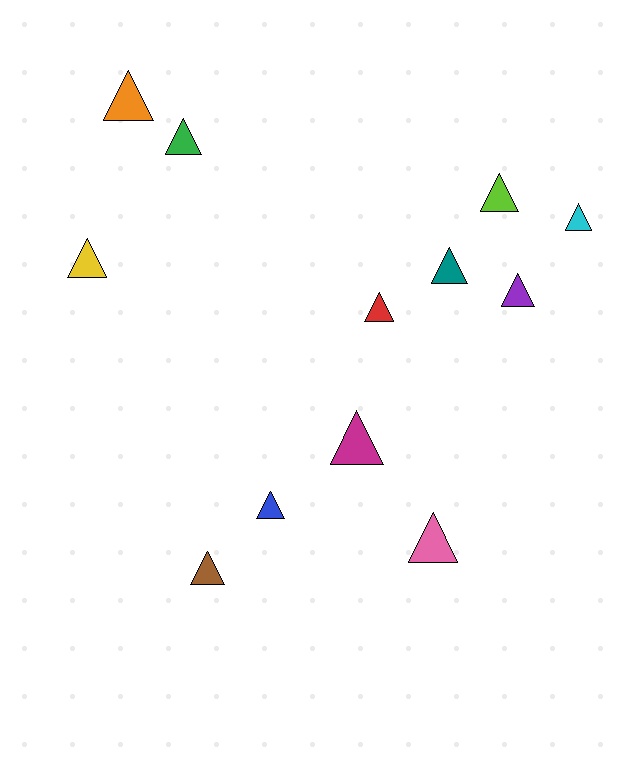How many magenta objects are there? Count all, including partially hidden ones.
There is 1 magenta object.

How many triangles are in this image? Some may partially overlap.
There are 12 triangles.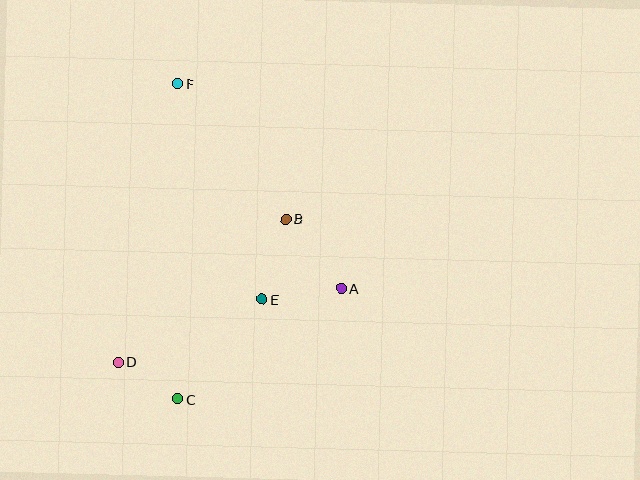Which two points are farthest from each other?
Points C and F are farthest from each other.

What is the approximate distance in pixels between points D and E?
The distance between D and E is approximately 157 pixels.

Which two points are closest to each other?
Points C and D are closest to each other.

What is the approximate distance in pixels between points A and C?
The distance between A and C is approximately 197 pixels.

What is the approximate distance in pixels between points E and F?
The distance between E and F is approximately 232 pixels.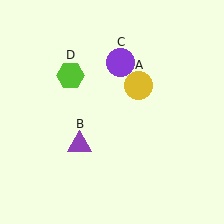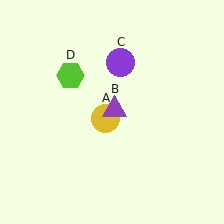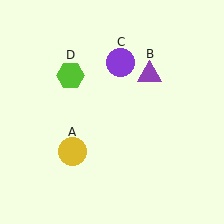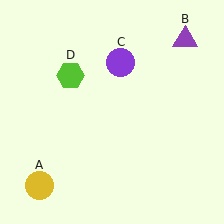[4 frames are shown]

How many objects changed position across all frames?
2 objects changed position: yellow circle (object A), purple triangle (object B).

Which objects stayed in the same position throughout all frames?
Purple circle (object C) and lime hexagon (object D) remained stationary.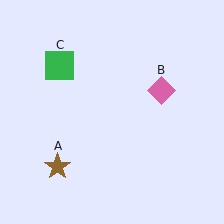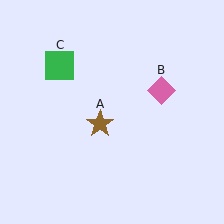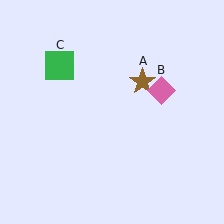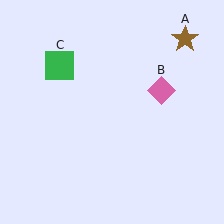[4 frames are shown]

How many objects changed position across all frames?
1 object changed position: brown star (object A).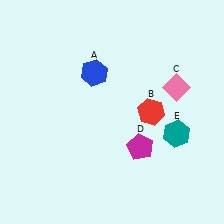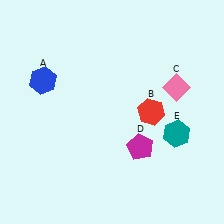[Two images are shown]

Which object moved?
The blue hexagon (A) moved left.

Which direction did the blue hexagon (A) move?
The blue hexagon (A) moved left.